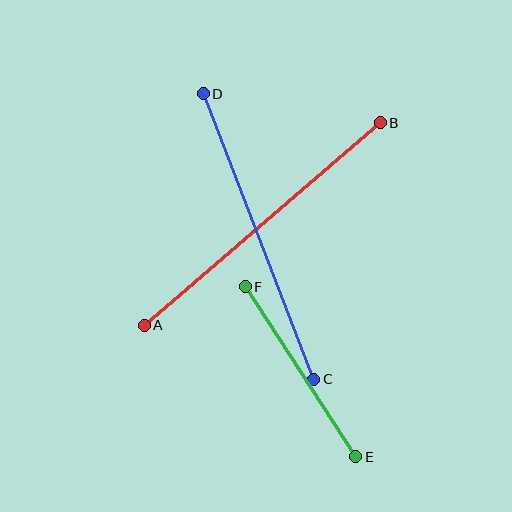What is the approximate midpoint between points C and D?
The midpoint is at approximately (258, 237) pixels.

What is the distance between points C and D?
The distance is approximately 306 pixels.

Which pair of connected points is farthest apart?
Points A and B are farthest apart.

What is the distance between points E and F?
The distance is approximately 203 pixels.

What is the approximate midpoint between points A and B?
The midpoint is at approximately (262, 224) pixels.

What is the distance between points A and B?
The distance is approximately 311 pixels.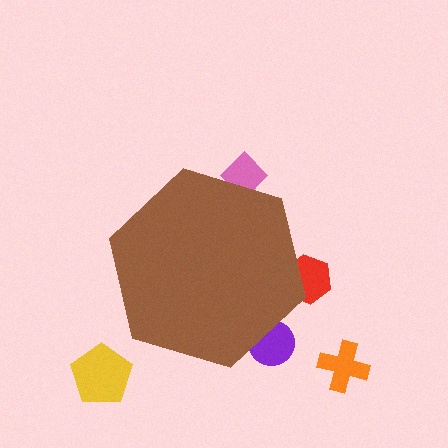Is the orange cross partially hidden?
No, the orange cross is fully visible.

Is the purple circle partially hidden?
Yes, the purple circle is partially hidden behind the brown hexagon.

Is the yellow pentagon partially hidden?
No, the yellow pentagon is fully visible.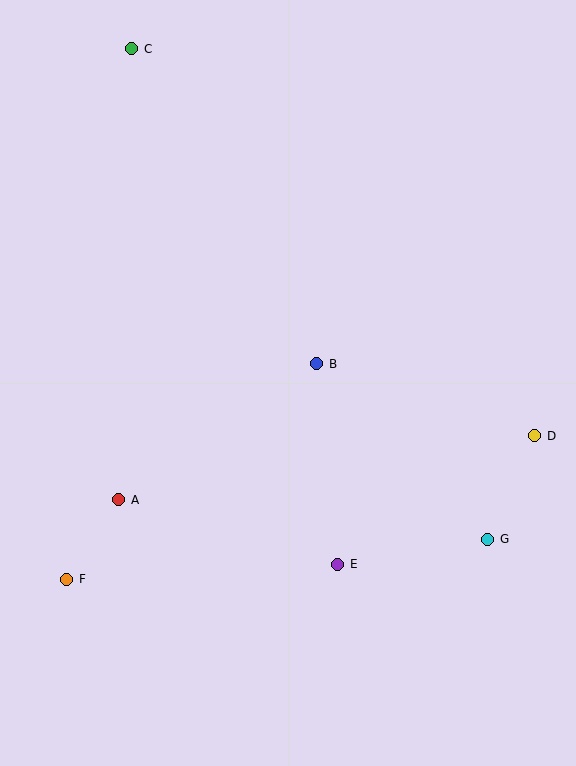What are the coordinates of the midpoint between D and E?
The midpoint between D and E is at (436, 500).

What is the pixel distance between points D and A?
The distance between D and A is 421 pixels.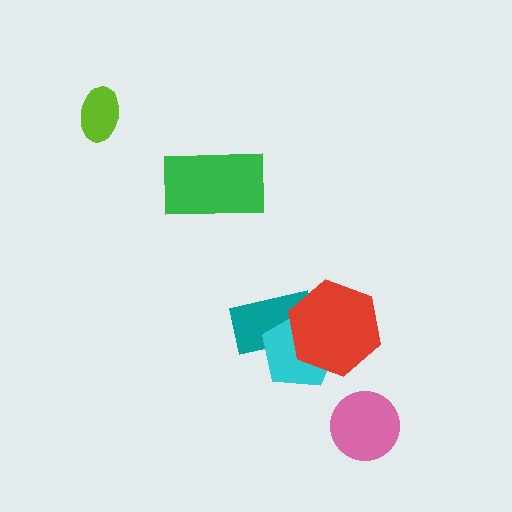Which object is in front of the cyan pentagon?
The red hexagon is in front of the cyan pentagon.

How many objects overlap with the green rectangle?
0 objects overlap with the green rectangle.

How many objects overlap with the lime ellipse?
0 objects overlap with the lime ellipse.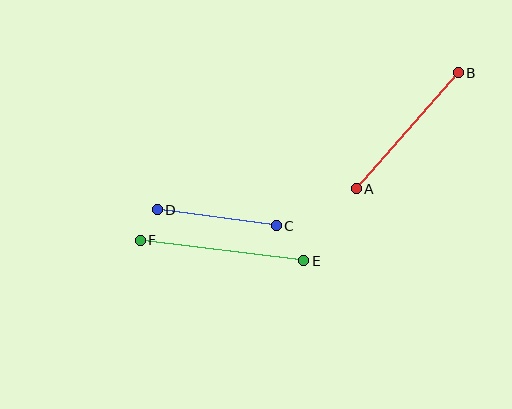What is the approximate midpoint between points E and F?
The midpoint is at approximately (222, 251) pixels.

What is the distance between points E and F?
The distance is approximately 165 pixels.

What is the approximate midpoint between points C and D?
The midpoint is at approximately (217, 218) pixels.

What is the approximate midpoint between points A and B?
The midpoint is at approximately (407, 131) pixels.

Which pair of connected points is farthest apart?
Points E and F are farthest apart.